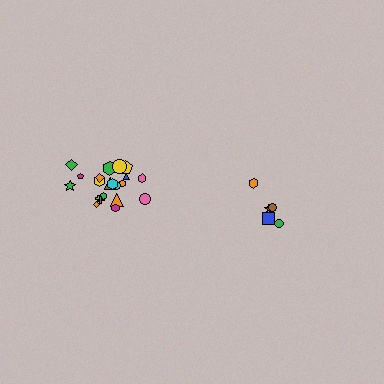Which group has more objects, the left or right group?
The left group.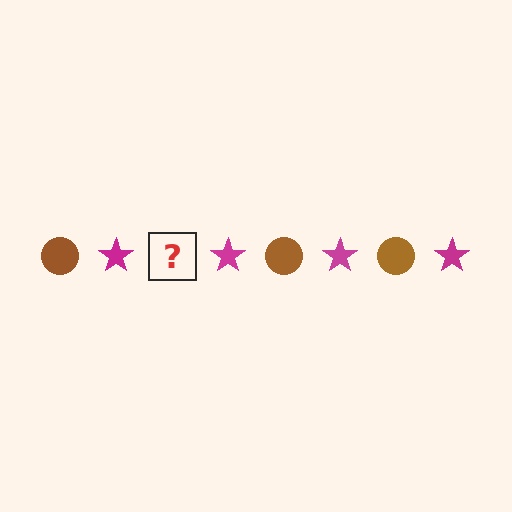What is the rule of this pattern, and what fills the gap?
The rule is that the pattern alternates between brown circle and magenta star. The gap should be filled with a brown circle.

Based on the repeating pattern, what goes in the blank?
The blank should be a brown circle.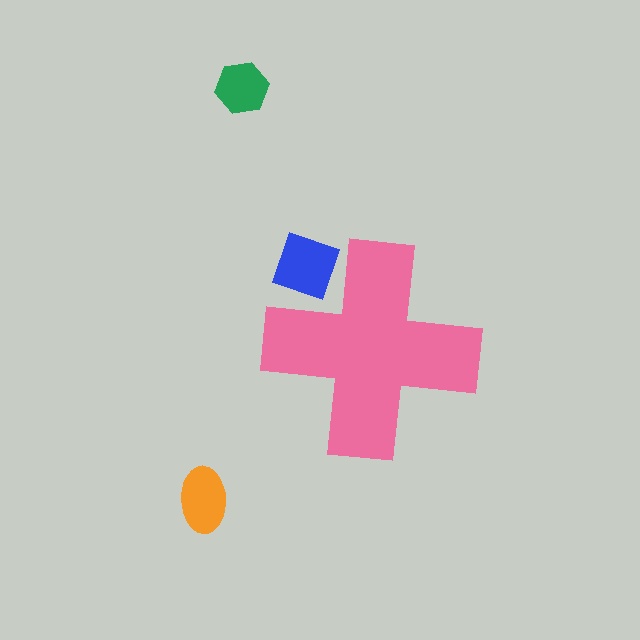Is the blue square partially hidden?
Yes, the blue square is partially hidden behind the pink cross.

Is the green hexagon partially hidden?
No, the green hexagon is fully visible.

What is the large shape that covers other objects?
A pink cross.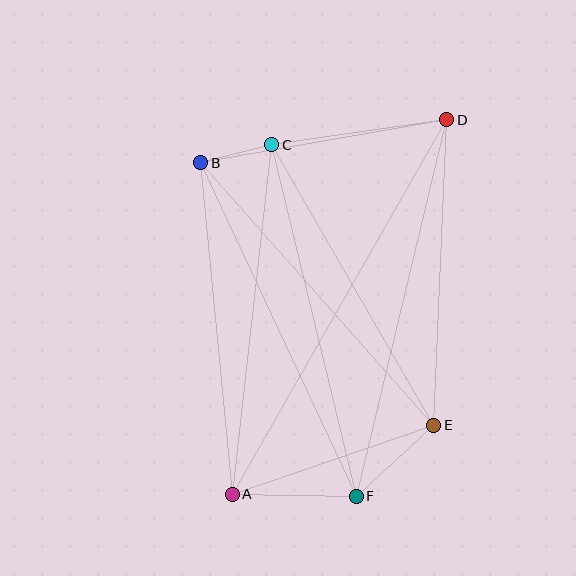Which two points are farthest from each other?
Points A and D are farthest from each other.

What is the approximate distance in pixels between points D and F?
The distance between D and F is approximately 387 pixels.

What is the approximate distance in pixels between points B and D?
The distance between B and D is approximately 249 pixels.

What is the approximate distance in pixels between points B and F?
The distance between B and F is approximately 368 pixels.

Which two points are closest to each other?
Points B and C are closest to each other.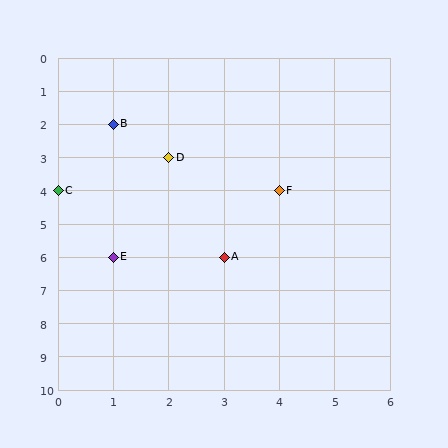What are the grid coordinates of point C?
Point C is at grid coordinates (0, 4).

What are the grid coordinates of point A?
Point A is at grid coordinates (3, 6).